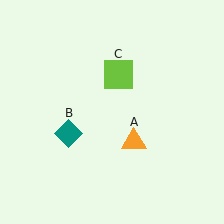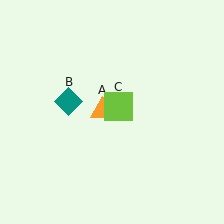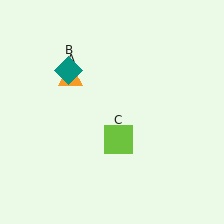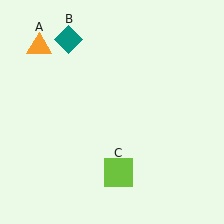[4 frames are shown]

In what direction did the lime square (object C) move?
The lime square (object C) moved down.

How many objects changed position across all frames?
3 objects changed position: orange triangle (object A), teal diamond (object B), lime square (object C).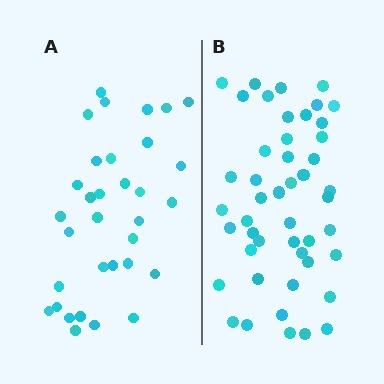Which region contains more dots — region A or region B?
Region B (the right region) has more dots.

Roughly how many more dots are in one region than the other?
Region B has approximately 15 more dots than region A.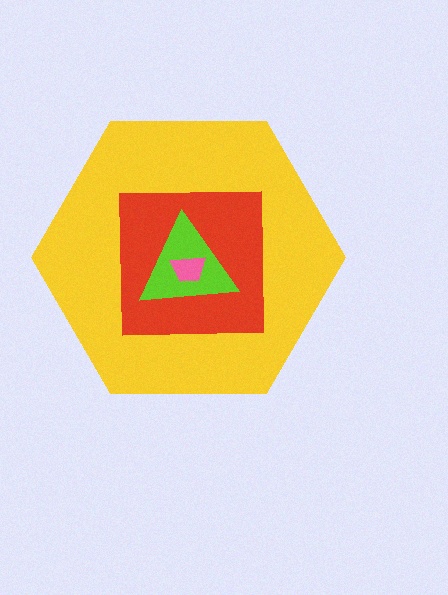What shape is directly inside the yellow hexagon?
The red square.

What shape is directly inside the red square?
The lime triangle.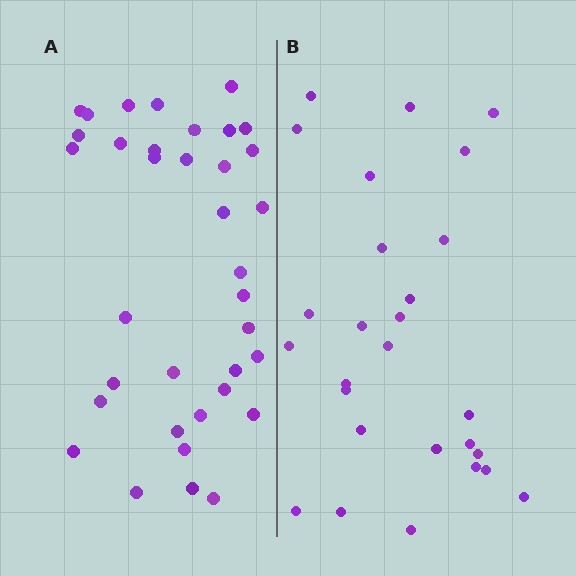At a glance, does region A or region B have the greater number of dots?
Region A (the left region) has more dots.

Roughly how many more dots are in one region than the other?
Region A has roughly 8 or so more dots than region B.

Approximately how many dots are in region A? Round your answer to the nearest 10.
About 40 dots. (The exact count is 36, which rounds to 40.)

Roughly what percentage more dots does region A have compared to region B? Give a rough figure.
About 35% more.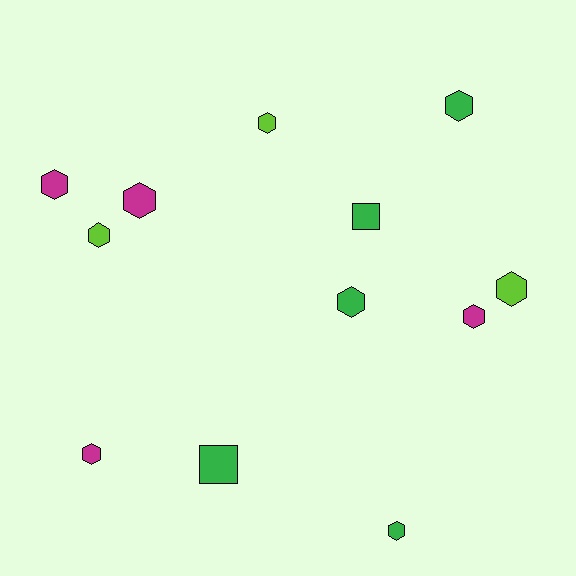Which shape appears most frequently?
Hexagon, with 10 objects.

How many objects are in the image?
There are 12 objects.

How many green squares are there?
There are 2 green squares.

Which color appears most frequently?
Green, with 5 objects.